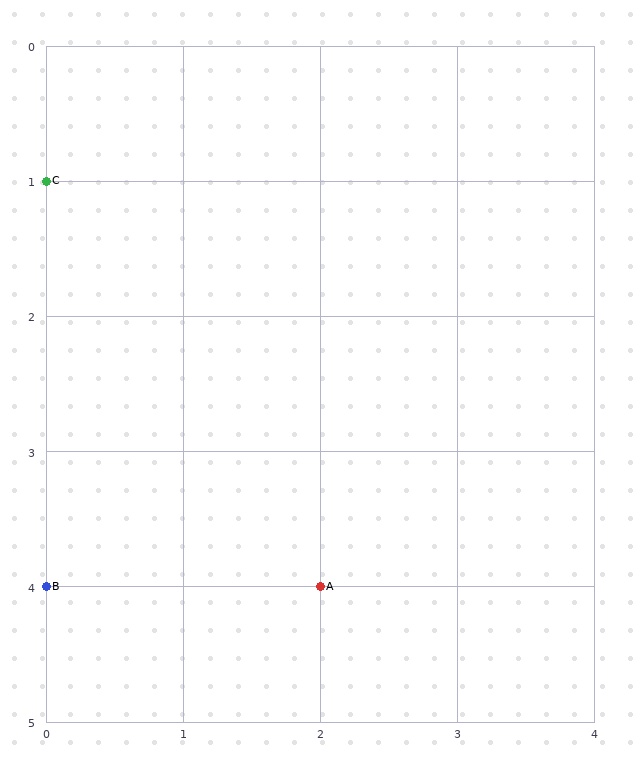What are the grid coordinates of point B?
Point B is at grid coordinates (0, 4).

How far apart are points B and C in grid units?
Points B and C are 3 rows apart.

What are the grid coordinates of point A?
Point A is at grid coordinates (2, 4).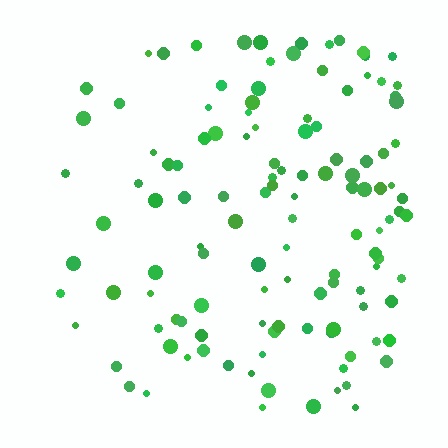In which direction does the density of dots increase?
From left to right, with the right side densest.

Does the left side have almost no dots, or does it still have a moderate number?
Still a moderate number, just noticeably fewer than the right.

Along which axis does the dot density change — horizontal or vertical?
Horizontal.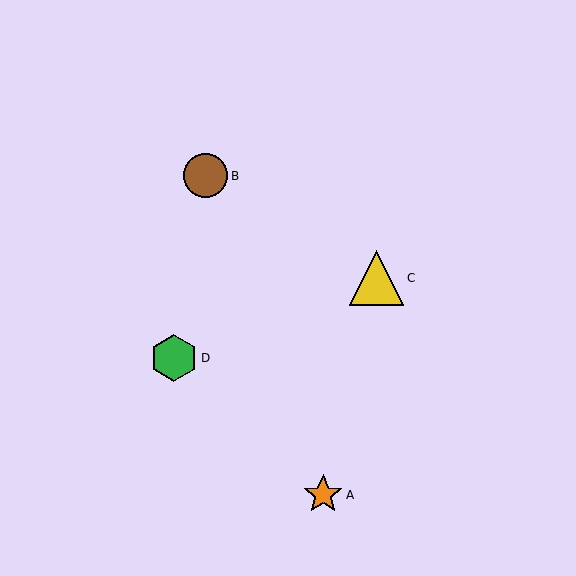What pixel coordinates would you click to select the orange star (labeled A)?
Click at (323, 495) to select the orange star A.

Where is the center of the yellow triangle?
The center of the yellow triangle is at (377, 278).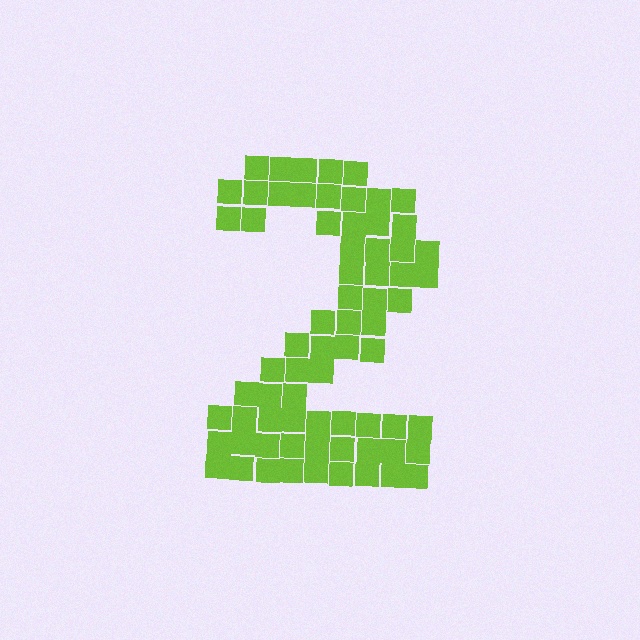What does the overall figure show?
The overall figure shows the digit 2.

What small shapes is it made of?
It is made of small squares.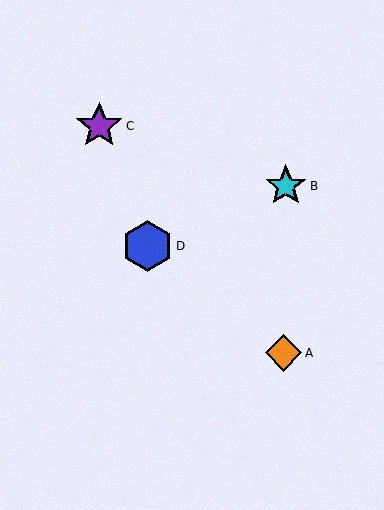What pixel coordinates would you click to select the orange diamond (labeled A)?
Click at (283, 353) to select the orange diamond A.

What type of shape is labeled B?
Shape B is a cyan star.